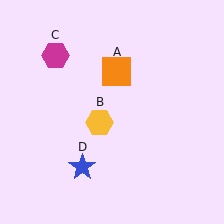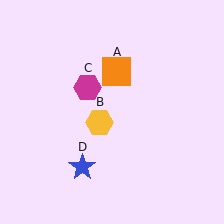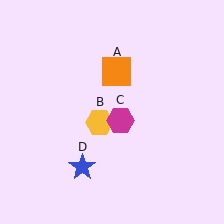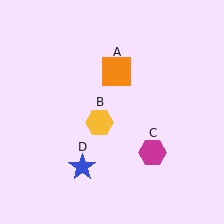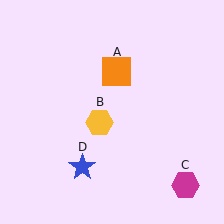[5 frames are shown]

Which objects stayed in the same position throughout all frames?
Orange square (object A) and yellow hexagon (object B) and blue star (object D) remained stationary.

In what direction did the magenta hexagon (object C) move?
The magenta hexagon (object C) moved down and to the right.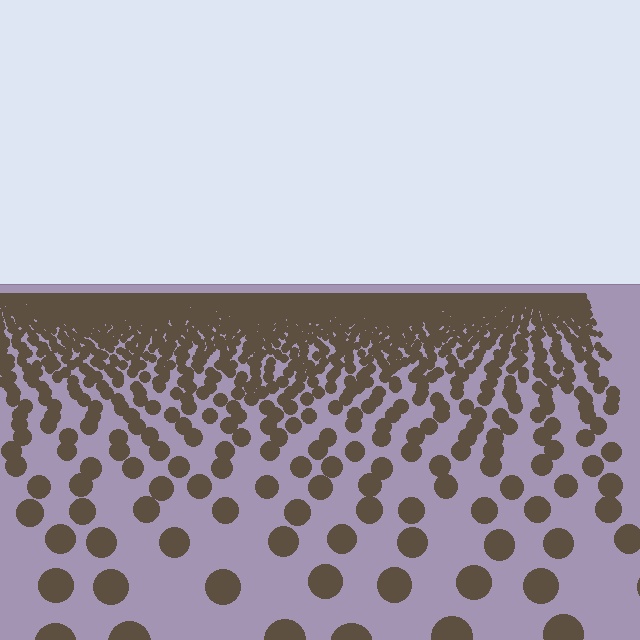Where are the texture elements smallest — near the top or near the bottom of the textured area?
Near the top.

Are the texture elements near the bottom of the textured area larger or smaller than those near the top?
Larger. Near the bottom, elements are closer to the viewer and appear at a bigger on-screen size.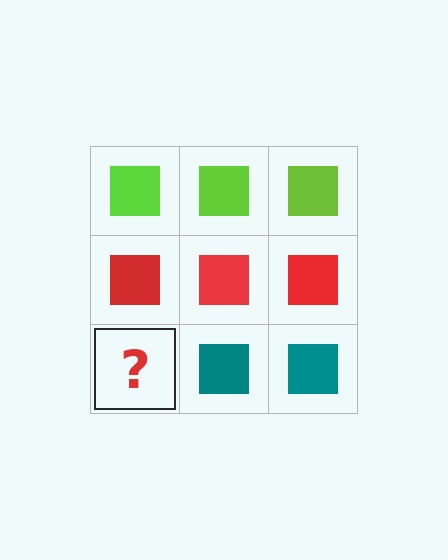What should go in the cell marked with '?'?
The missing cell should contain a teal square.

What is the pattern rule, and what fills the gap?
The rule is that each row has a consistent color. The gap should be filled with a teal square.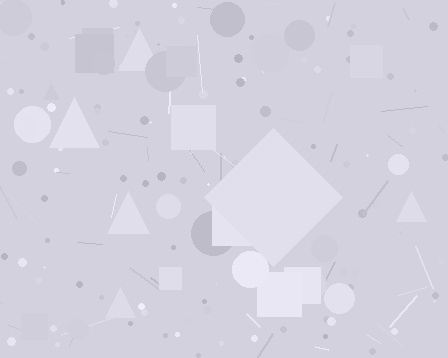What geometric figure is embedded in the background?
A diamond is embedded in the background.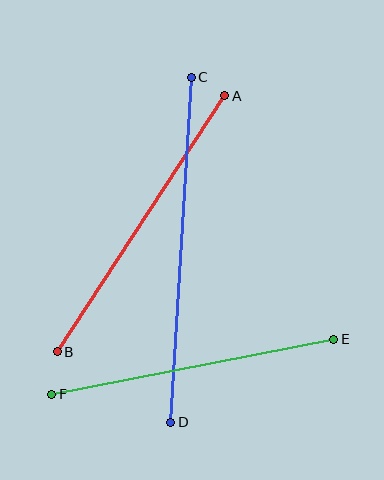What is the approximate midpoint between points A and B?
The midpoint is at approximately (141, 224) pixels.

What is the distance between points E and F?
The distance is approximately 287 pixels.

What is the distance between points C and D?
The distance is approximately 346 pixels.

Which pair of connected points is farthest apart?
Points C and D are farthest apart.